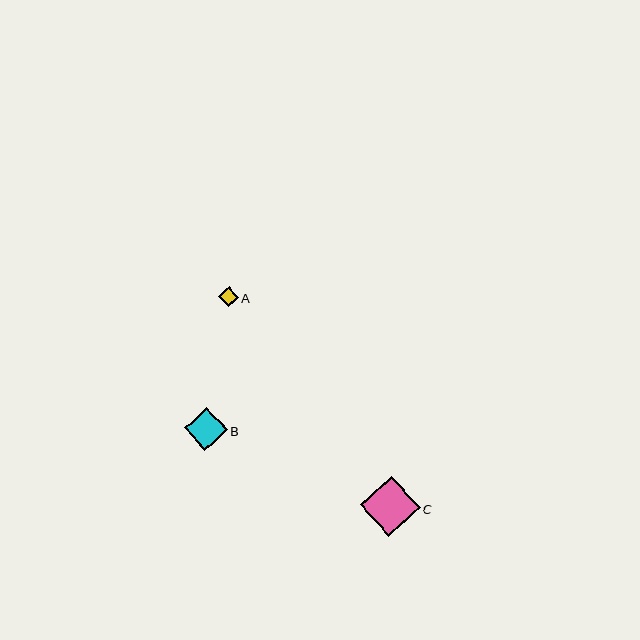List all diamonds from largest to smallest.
From largest to smallest: C, B, A.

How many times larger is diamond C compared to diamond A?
Diamond C is approximately 3.0 times the size of diamond A.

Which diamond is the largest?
Diamond C is the largest with a size of approximately 60 pixels.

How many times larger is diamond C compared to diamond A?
Diamond C is approximately 3.0 times the size of diamond A.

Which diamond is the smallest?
Diamond A is the smallest with a size of approximately 20 pixels.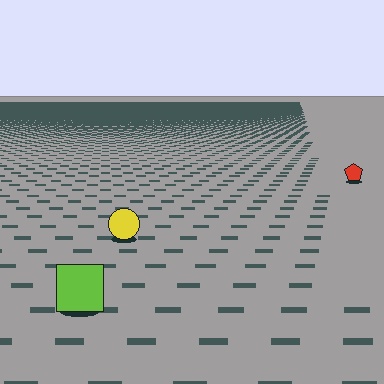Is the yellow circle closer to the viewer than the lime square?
No. The lime square is closer — you can tell from the texture gradient: the ground texture is coarser near it.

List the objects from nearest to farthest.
From nearest to farthest: the lime square, the yellow circle, the red pentagon.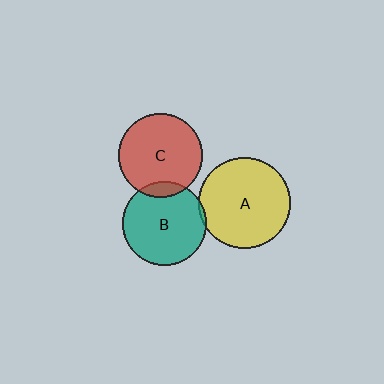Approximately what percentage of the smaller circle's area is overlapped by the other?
Approximately 5%.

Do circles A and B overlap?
Yes.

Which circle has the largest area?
Circle A (yellow).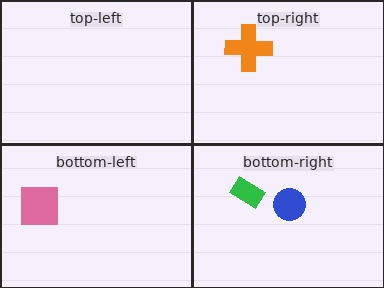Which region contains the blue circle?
The bottom-right region.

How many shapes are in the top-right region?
1.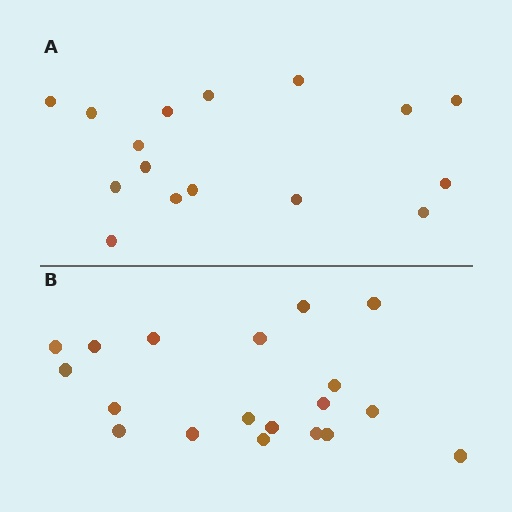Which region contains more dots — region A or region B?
Region B (the bottom region) has more dots.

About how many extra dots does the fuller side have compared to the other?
Region B has just a few more — roughly 2 or 3 more dots than region A.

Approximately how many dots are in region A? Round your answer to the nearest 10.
About 20 dots. (The exact count is 16, which rounds to 20.)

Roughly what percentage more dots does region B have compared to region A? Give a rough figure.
About 20% more.